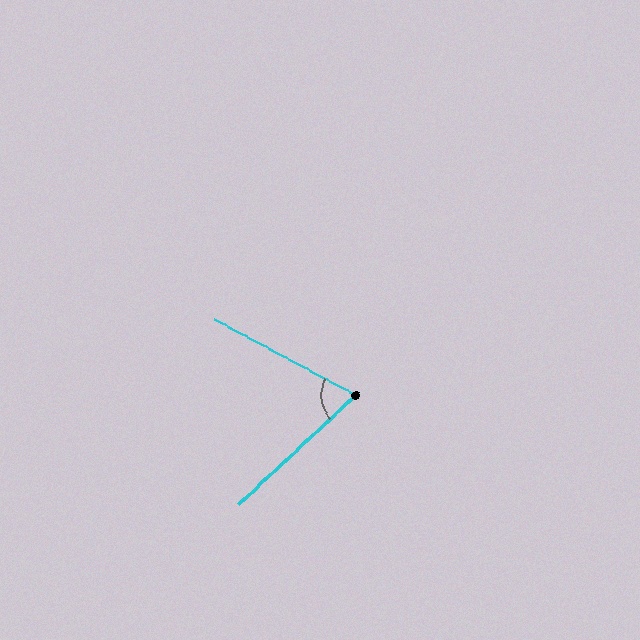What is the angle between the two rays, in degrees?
Approximately 72 degrees.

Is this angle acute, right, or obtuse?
It is acute.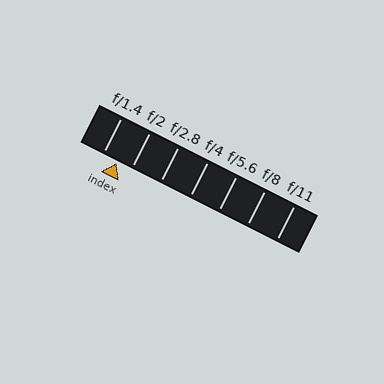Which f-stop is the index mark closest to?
The index mark is closest to f/2.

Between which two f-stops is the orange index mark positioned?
The index mark is between f/1.4 and f/2.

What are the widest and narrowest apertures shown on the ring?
The widest aperture shown is f/1.4 and the narrowest is f/11.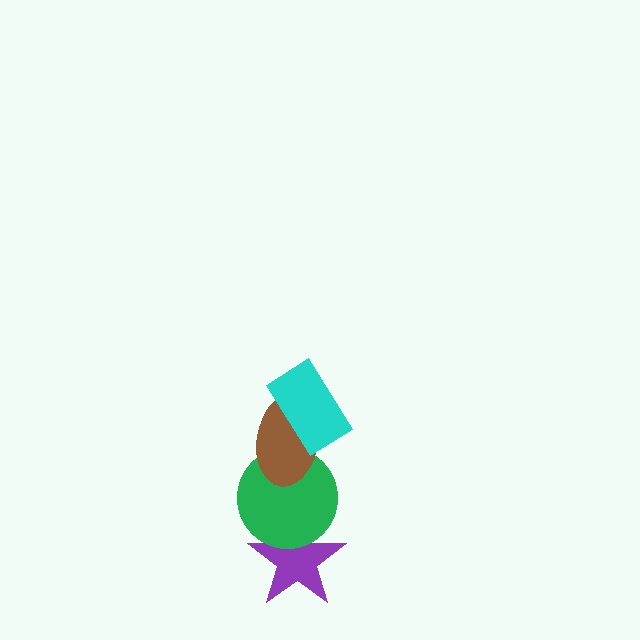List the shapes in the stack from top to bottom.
From top to bottom: the cyan rectangle, the brown ellipse, the green circle, the purple star.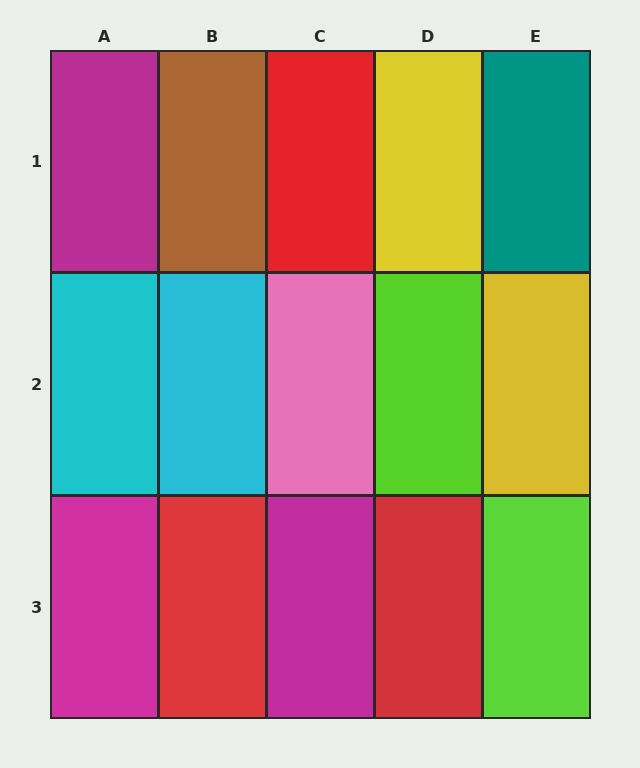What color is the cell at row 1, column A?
Magenta.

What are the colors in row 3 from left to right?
Magenta, red, magenta, red, lime.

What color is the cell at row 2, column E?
Yellow.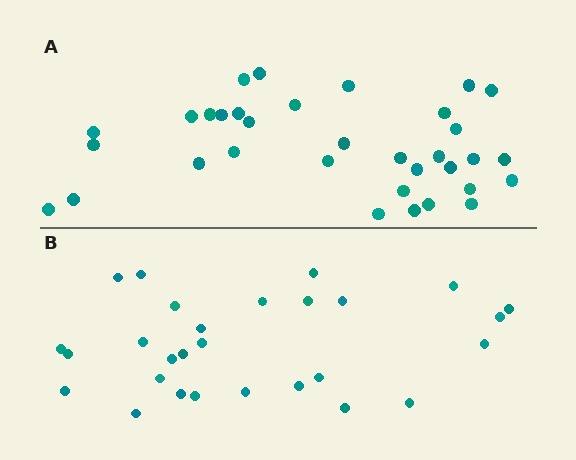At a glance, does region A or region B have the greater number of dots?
Region A (the top region) has more dots.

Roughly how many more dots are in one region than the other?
Region A has about 6 more dots than region B.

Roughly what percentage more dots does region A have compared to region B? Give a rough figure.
About 20% more.